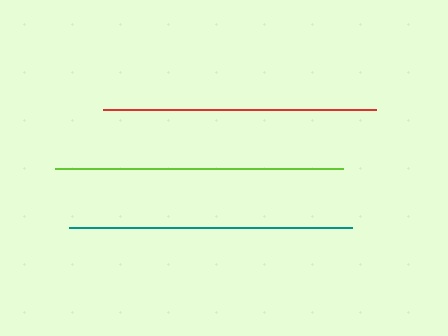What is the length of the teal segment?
The teal segment is approximately 283 pixels long.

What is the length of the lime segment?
The lime segment is approximately 288 pixels long.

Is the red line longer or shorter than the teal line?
The teal line is longer than the red line.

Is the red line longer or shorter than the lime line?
The lime line is longer than the red line.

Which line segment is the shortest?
The red line is the shortest at approximately 274 pixels.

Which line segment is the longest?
The lime line is the longest at approximately 288 pixels.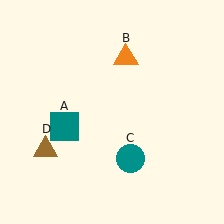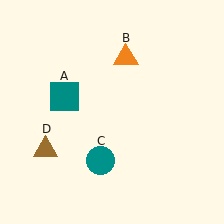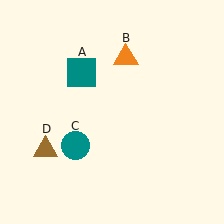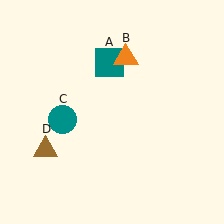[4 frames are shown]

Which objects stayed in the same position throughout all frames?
Orange triangle (object B) and brown triangle (object D) remained stationary.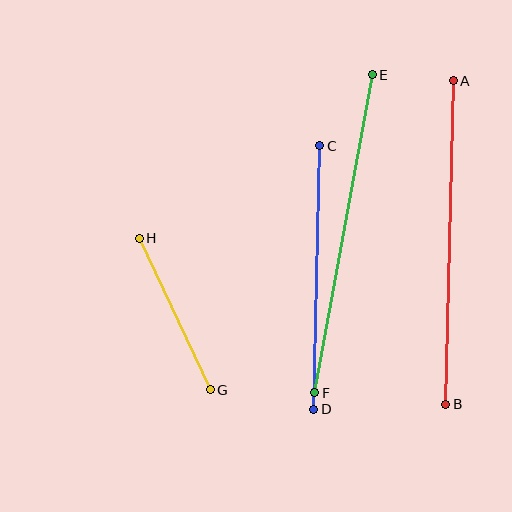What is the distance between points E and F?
The distance is approximately 324 pixels.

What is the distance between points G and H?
The distance is approximately 168 pixels.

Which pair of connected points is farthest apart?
Points A and B are farthest apart.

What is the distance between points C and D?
The distance is approximately 264 pixels.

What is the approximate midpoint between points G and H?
The midpoint is at approximately (175, 314) pixels.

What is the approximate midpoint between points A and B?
The midpoint is at approximately (450, 242) pixels.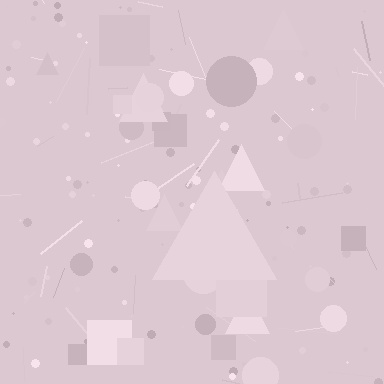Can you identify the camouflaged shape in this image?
The camouflaged shape is a triangle.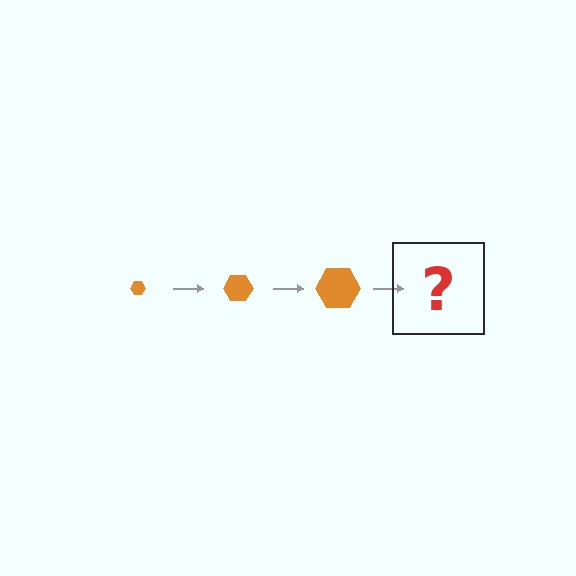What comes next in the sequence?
The next element should be an orange hexagon, larger than the previous one.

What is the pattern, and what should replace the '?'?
The pattern is that the hexagon gets progressively larger each step. The '?' should be an orange hexagon, larger than the previous one.